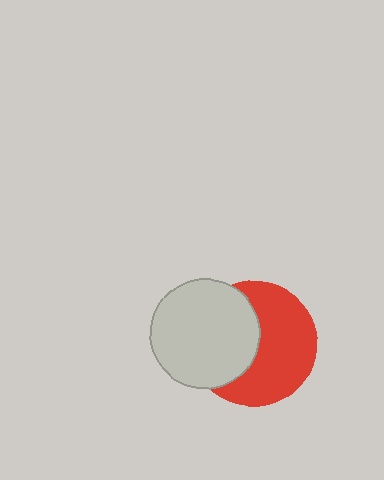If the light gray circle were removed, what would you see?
You would see the complete red circle.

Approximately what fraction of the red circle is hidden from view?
Roughly 42% of the red circle is hidden behind the light gray circle.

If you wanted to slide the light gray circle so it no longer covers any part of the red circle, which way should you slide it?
Slide it left — that is the most direct way to separate the two shapes.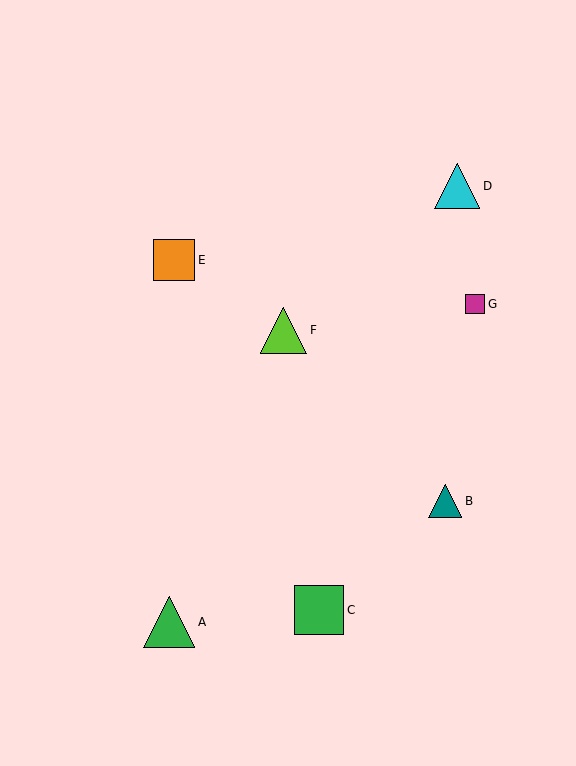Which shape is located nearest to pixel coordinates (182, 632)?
The green triangle (labeled A) at (169, 622) is nearest to that location.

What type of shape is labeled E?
Shape E is an orange square.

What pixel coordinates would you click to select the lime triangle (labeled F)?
Click at (284, 330) to select the lime triangle F.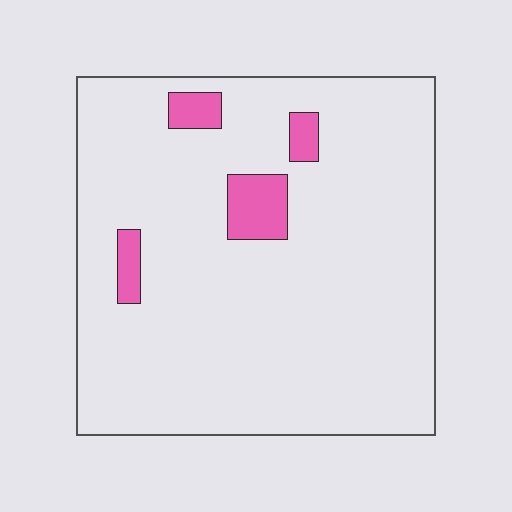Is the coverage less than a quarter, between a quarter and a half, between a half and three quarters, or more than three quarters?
Less than a quarter.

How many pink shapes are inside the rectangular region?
4.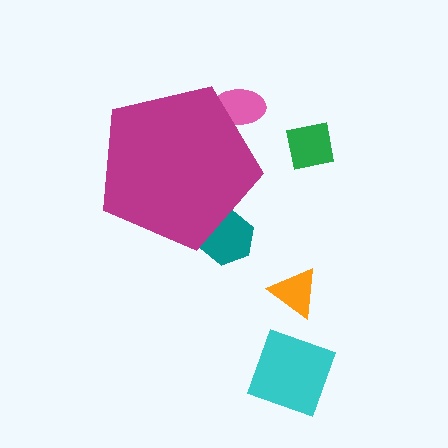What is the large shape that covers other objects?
A magenta pentagon.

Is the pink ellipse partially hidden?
Yes, the pink ellipse is partially hidden behind the magenta pentagon.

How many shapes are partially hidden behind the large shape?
2 shapes are partially hidden.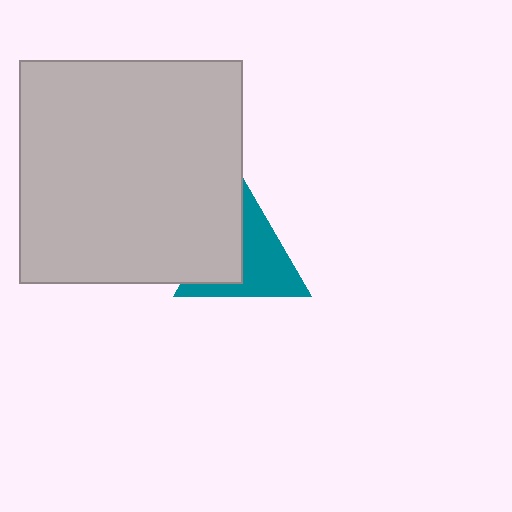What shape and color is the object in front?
The object in front is a light gray square.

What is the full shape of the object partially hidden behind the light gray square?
The partially hidden object is a teal triangle.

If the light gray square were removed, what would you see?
You would see the complete teal triangle.